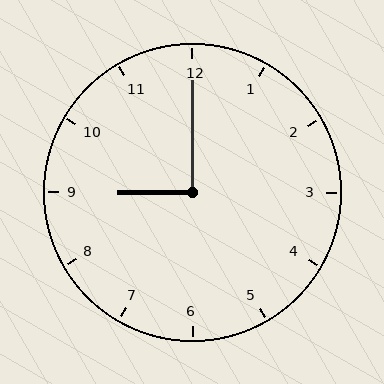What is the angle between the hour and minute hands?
Approximately 90 degrees.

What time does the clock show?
9:00.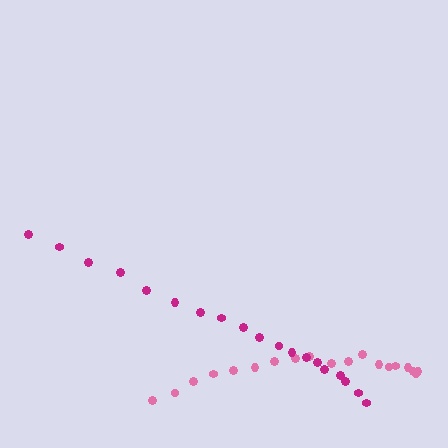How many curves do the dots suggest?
There are 2 distinct paths.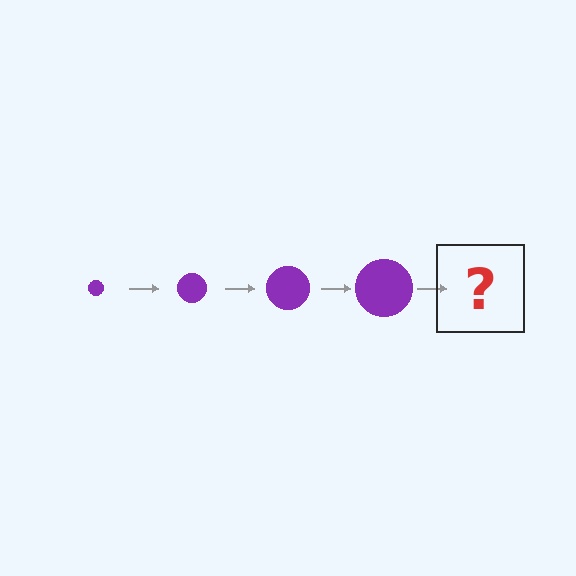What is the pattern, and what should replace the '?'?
The pattern is that the circle gets progressively larger each step. The '?' should be a purple circle, larger than the previous one.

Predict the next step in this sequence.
The next step is a purple circle, larger than the previous one.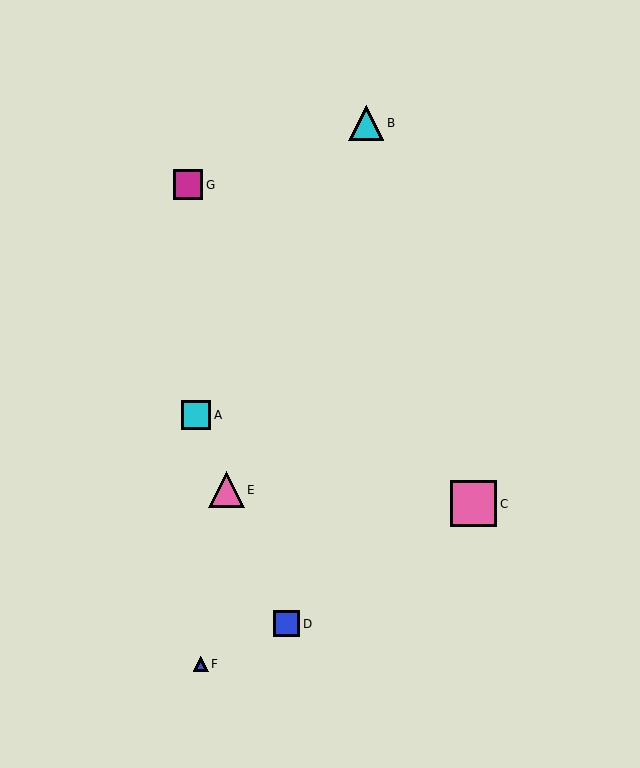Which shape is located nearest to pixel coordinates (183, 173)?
The magenta square (labeled G) at (188, 185) is nearest to that location.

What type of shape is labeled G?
Shape G is a magenta square.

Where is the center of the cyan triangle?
The center of the cyan triangle is at (366, 123).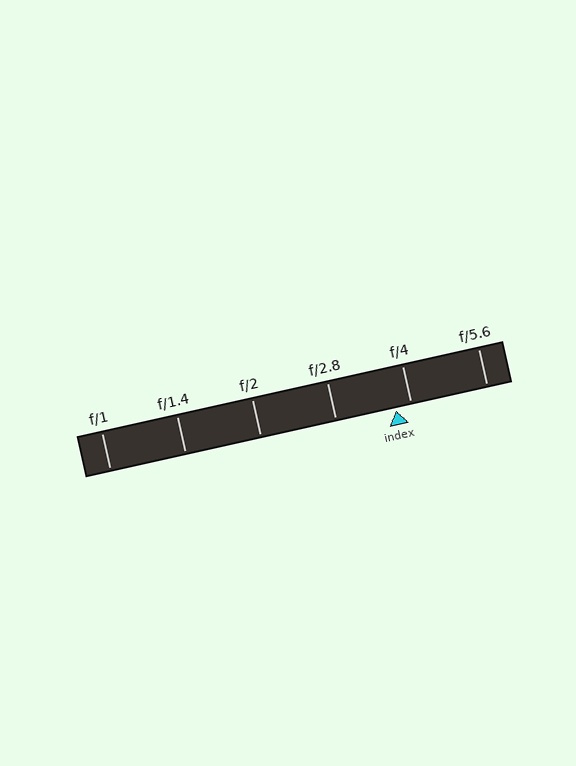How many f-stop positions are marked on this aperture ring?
There are 6 f-stop positions marked.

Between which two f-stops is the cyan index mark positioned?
The index mark is between f/2.8 and f/4.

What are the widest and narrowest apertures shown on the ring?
The widest aperture shown is f/1 and the narrowest is f/5.6.